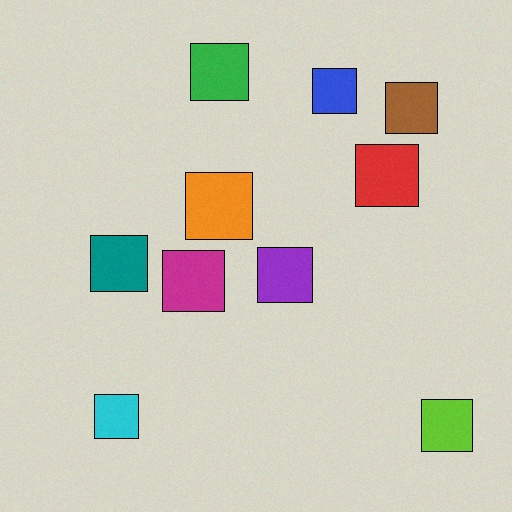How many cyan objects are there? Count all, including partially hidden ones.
There is 1 cyan object.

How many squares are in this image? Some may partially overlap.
There are 10 squares.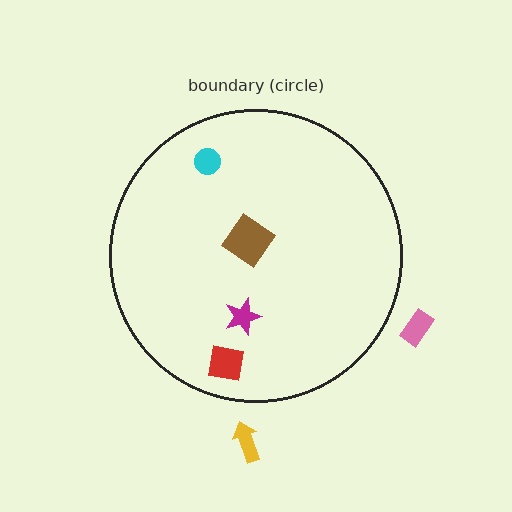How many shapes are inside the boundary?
4 inside, 2 outside.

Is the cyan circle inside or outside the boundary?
Inside.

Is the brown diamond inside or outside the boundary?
Inside.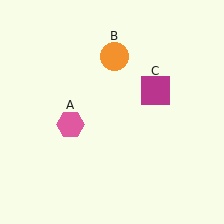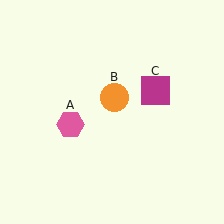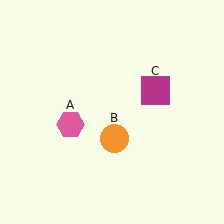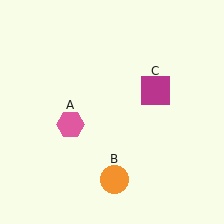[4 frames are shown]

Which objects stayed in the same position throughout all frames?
Pink hexagon (object A) and magenta square (object C) remained stationary.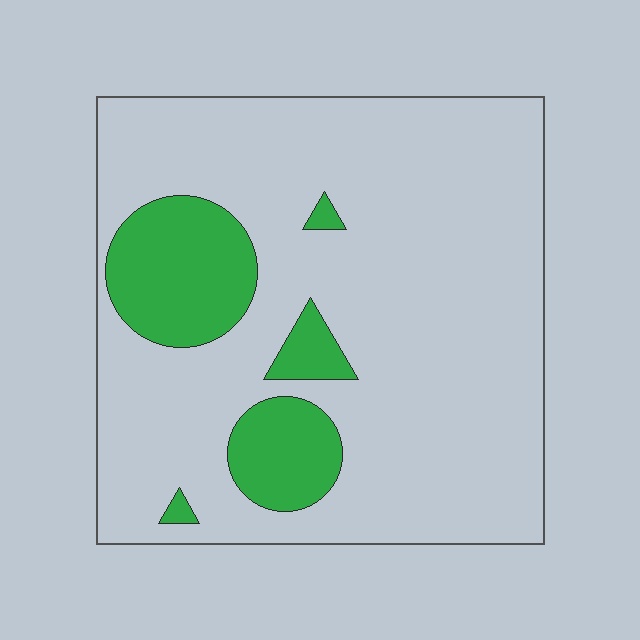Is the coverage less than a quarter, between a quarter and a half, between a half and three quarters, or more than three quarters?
Less than a quarter.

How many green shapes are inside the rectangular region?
5.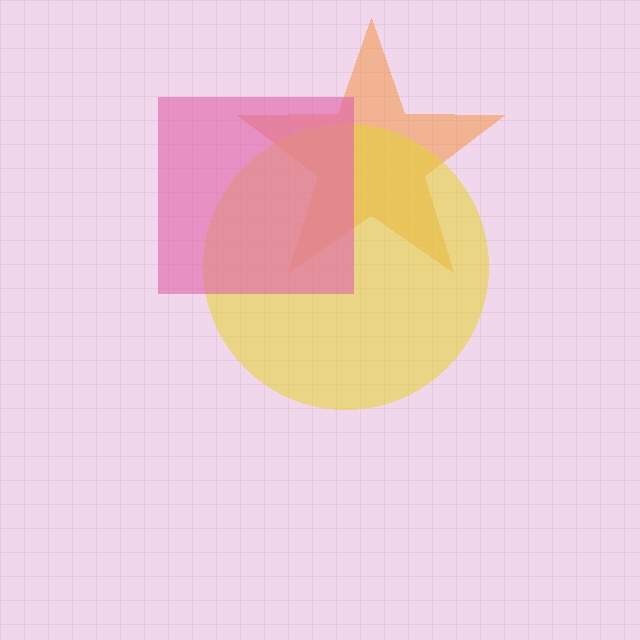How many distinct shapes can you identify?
There are 3 distinct shapes: an orange star, a yellow circle, a pink square.